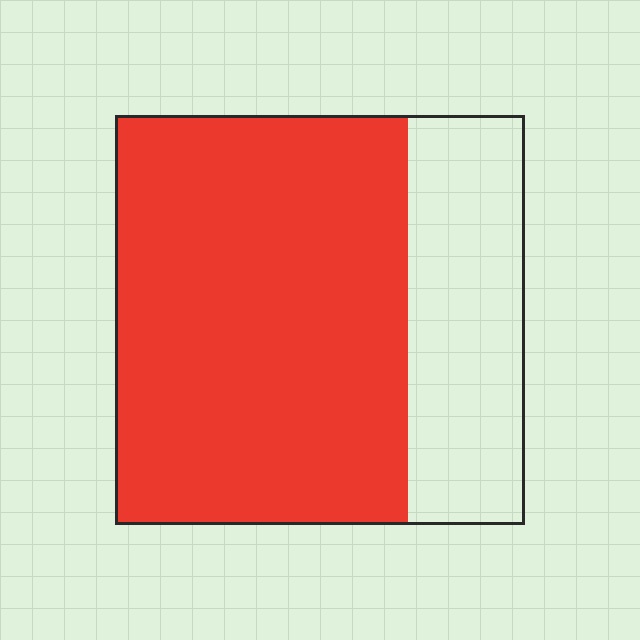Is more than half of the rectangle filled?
Yes.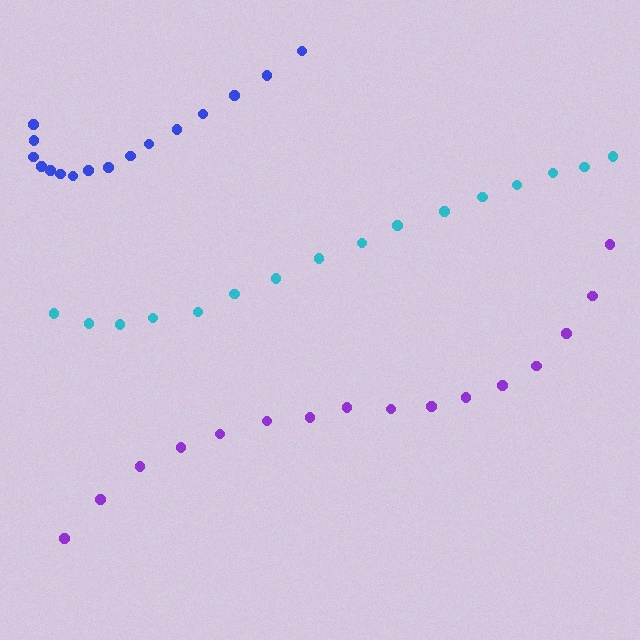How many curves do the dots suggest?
There are 3 distinct paths.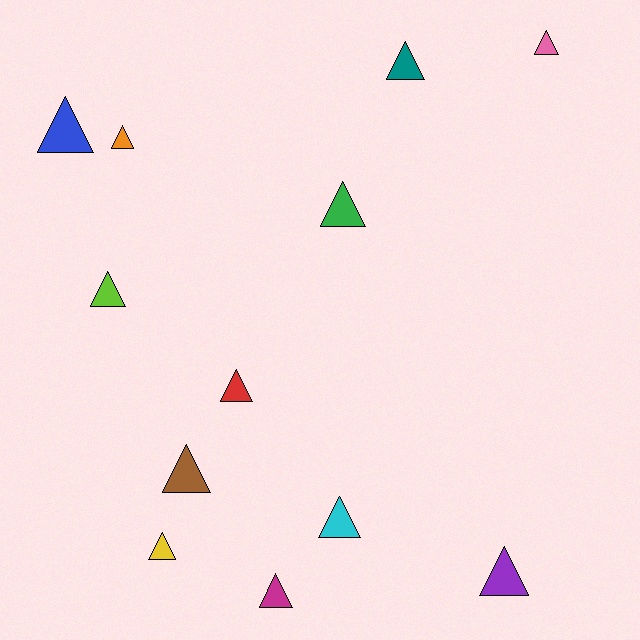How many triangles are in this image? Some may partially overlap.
There are 12 triangles.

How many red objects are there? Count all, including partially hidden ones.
There is 1 red object.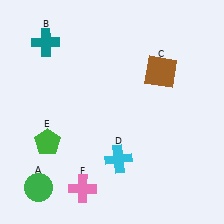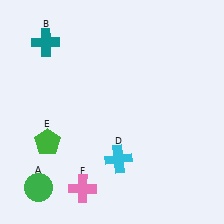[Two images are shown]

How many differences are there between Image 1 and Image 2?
There is 1 difference between the two images.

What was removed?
The brown square (C) was removed in Image 2.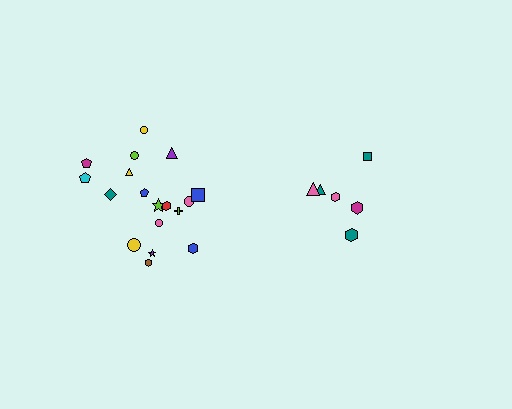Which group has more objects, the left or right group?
The left group.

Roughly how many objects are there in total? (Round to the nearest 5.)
Roughly 25 objects in total.